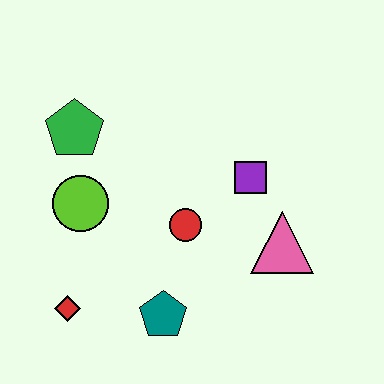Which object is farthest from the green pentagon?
The pink triangle is farthest from the green pentagon.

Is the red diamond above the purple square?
No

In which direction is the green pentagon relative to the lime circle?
The green pentagon is above the lime circle.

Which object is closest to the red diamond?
The teal pentagon is closest to the red diamond.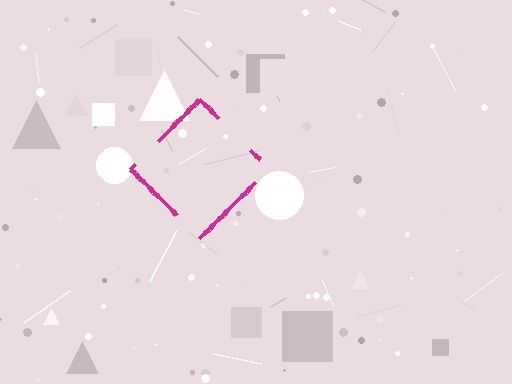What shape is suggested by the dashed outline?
The dashed outline suggests a diamond.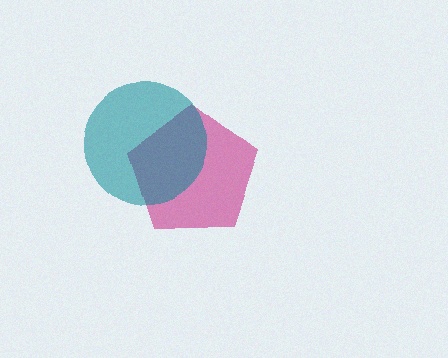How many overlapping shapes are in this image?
There are 2 overlapping shapes in the image.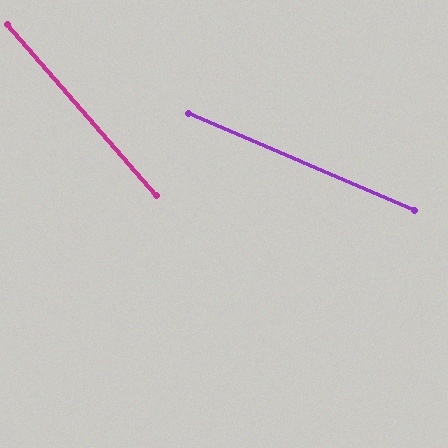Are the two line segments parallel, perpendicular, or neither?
Neither parallel nor perpendicular — they differ by about 26°.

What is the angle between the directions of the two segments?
Approximately 26 degrees.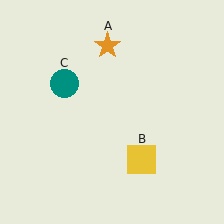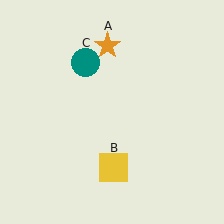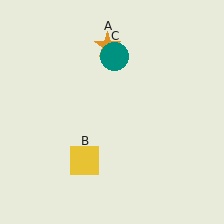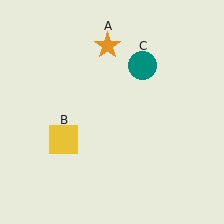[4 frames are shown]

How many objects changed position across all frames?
2 objects changed position: yellow square (object B), teal circle (object C).